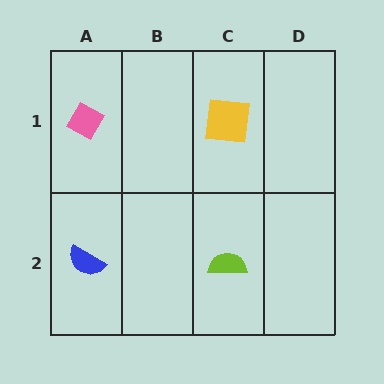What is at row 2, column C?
A lime semicircle.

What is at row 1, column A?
A pink diamond.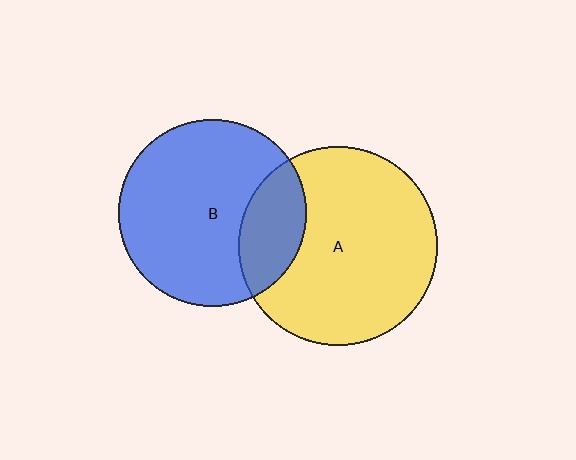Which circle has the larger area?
Circle A (yellow).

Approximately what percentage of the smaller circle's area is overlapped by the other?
Approximately 25%.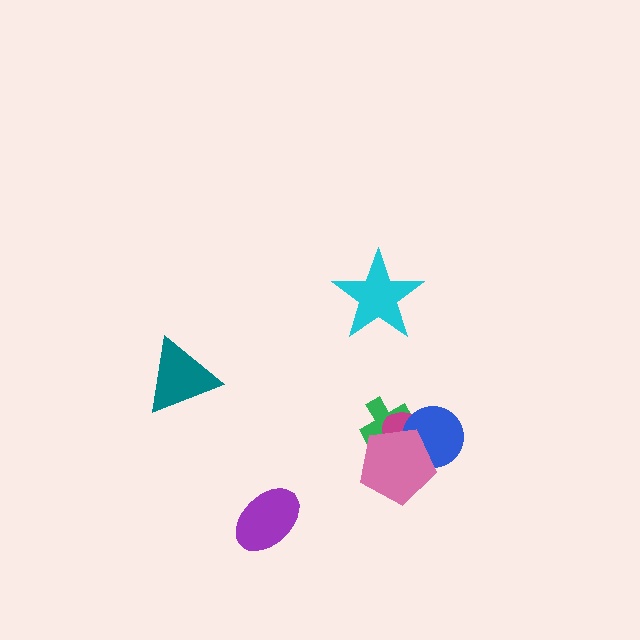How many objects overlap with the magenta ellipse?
3 objects overlap with the magenta ellipse.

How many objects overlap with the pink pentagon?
3 objects overlap with the pink pentagon.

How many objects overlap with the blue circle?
3 objects overlap with the blue circle.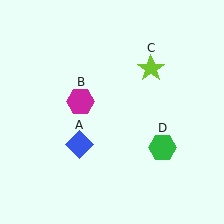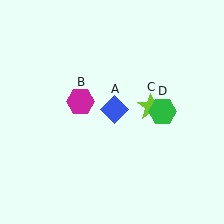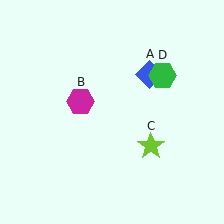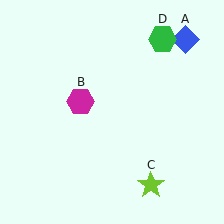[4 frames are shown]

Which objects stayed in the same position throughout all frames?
Magenta hexagon (object B) remained stationary.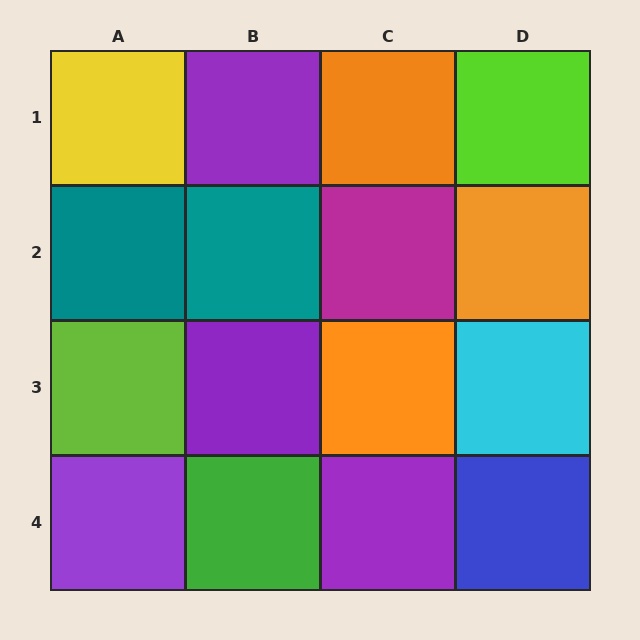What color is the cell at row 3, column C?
Orange.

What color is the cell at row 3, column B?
Purple.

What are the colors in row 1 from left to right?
Yellow, purple, orange, lime.